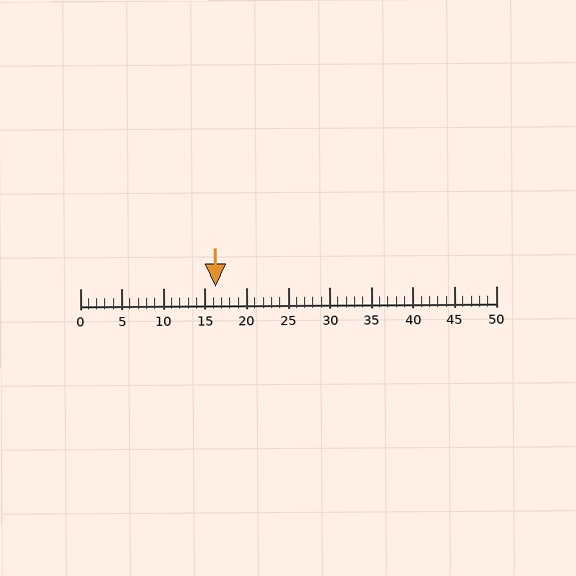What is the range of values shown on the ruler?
The ruler shows values from 0 to 50.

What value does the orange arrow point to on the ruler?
The orange arrow points to approximately 16.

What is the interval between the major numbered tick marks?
The major tick marks are spaced 5 units apart.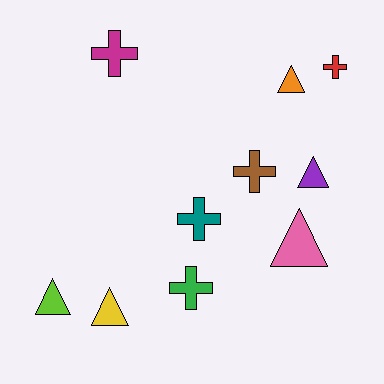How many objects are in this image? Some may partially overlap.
There are 10 objects.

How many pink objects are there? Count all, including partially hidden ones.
There is 1 pink object.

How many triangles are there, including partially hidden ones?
There are 5 triangles.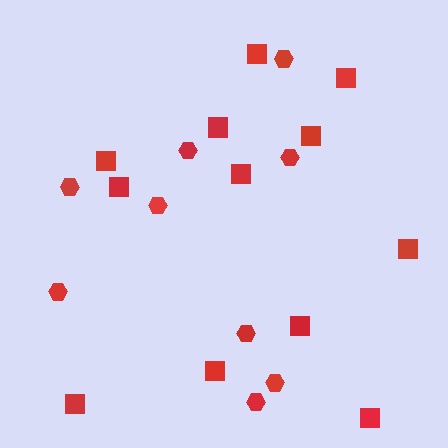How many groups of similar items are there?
There are 2 groups: one group of squares (12) and one group of hexagons (9).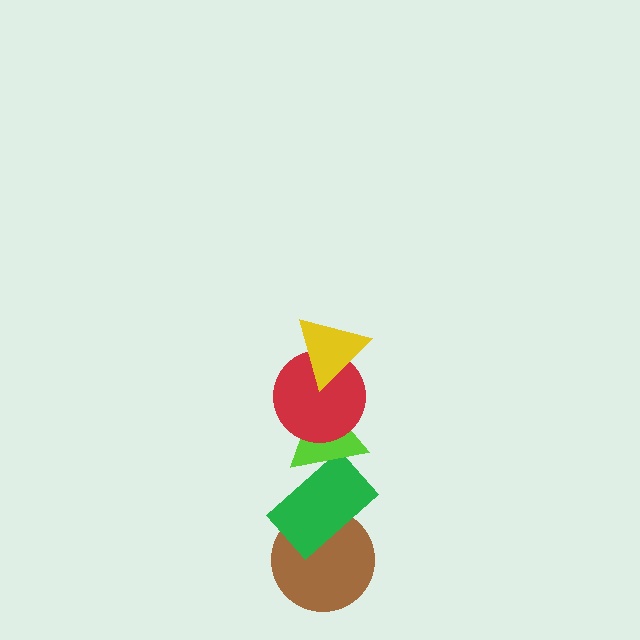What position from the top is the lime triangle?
The lime triangle is 3rd from the top.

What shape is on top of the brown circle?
The green rectangle is on top of the brown circle.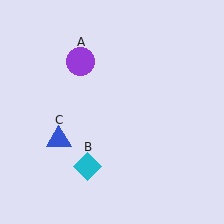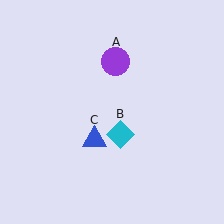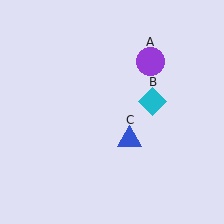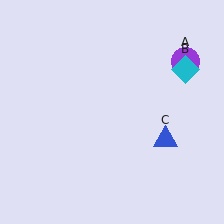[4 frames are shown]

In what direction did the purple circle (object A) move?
The purple circle (object A) moved right.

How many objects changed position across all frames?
3 objects changed position: purple circle (object A), cyan diamond (object B), blue triangle (object C).